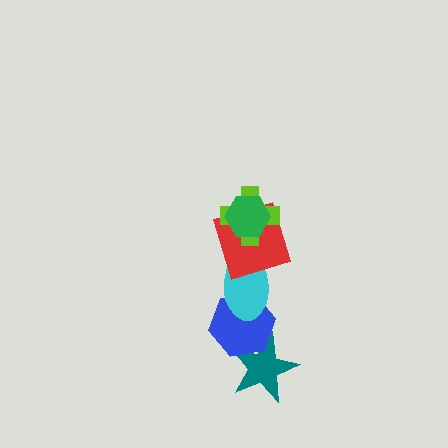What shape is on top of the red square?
The lime cross is on top of the red square.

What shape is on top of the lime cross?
The green hexagon is on top of the lime cross.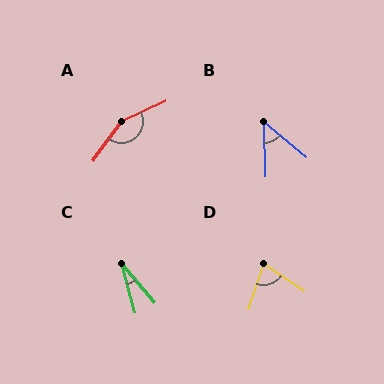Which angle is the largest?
A, at approximately 151 degrees.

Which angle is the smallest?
C, at approximately 24 degrees.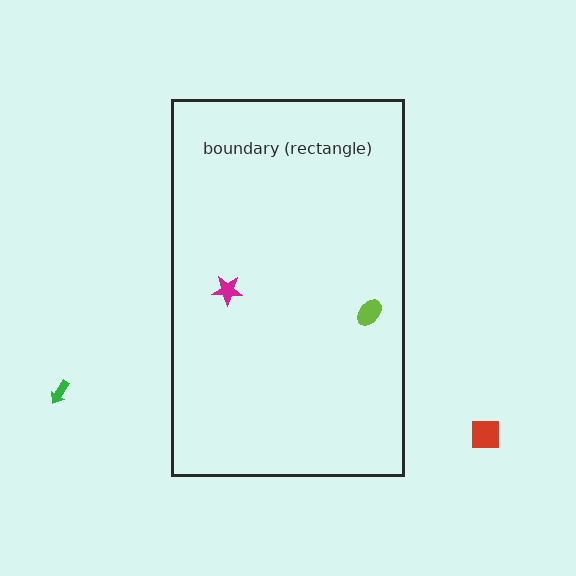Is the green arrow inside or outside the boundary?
Outside.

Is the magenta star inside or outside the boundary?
Inside.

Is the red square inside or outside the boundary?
Outside.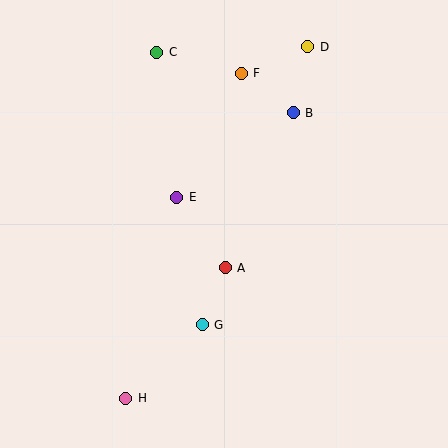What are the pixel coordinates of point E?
Point E is at (177, 197).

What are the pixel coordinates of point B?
Point B is at (293, 113).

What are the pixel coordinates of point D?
Point D is at (308, 47).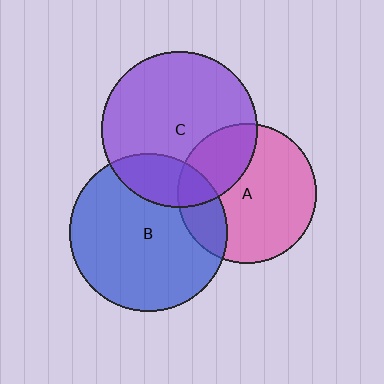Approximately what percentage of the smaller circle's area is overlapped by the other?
Approximately 20%.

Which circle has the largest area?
Circle B (blue).